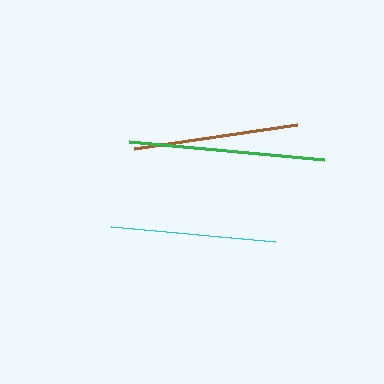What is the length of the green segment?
The green segment is approximately 195 pixels long.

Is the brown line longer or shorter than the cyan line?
The brown line is longer than the cyan line.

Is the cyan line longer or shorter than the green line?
The green line is longer than the cyan line.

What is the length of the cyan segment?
The cyan segment is approximately 165 pixels long.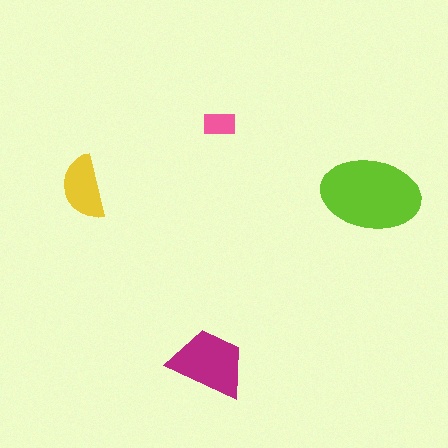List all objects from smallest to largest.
The pink rectangle, the yellow semicircle, the magenta trapezoid, the lime ellipse.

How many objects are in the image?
There are 4 objects in the image.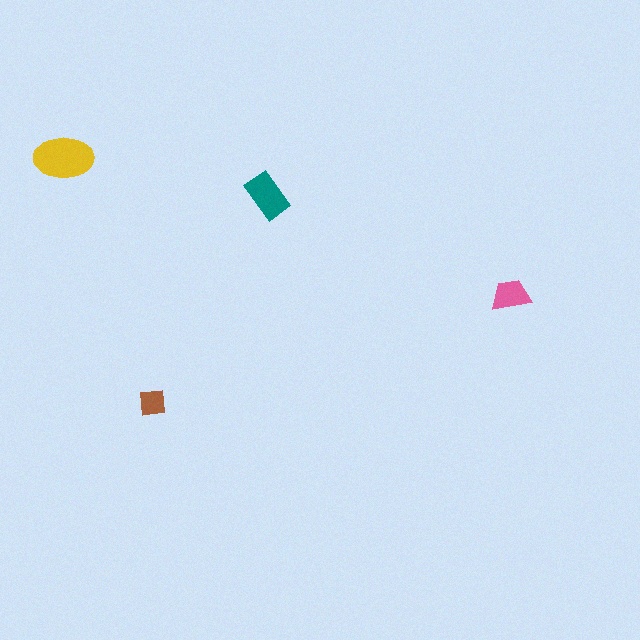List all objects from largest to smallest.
The yellow ellipse, the teal rectangle, the pink trapezoid, the brown square.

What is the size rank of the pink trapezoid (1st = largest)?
3rd.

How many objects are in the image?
There are 4 objects in the image.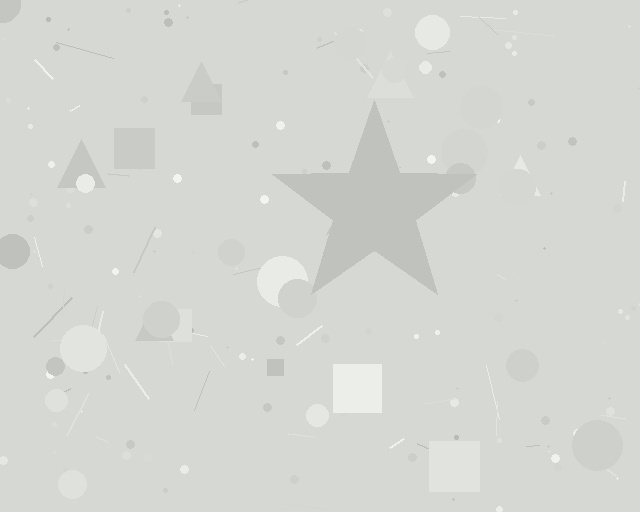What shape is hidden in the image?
A star is hidden in the image.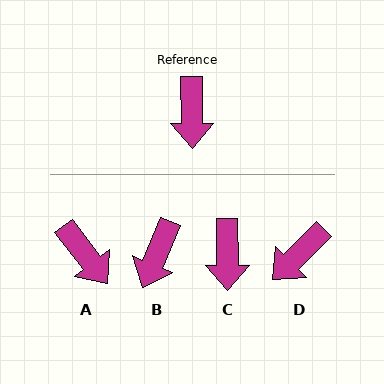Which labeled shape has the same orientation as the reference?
C.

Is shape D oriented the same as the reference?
No, it is off by about 46 degrees.